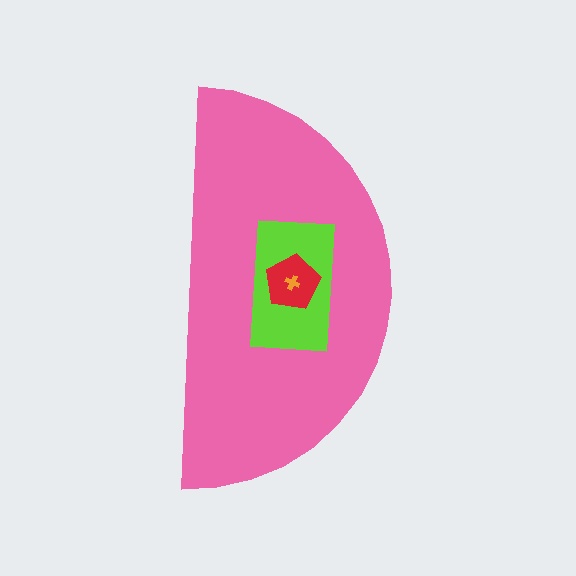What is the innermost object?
The orange cross.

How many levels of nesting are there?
4.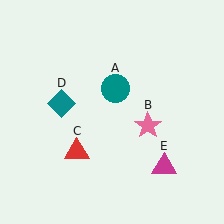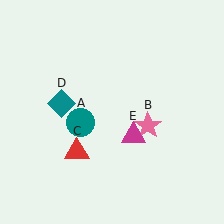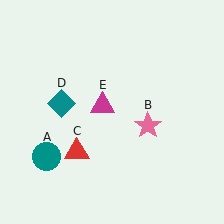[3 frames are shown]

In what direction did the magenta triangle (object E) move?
The magenta triangle (object E) moved up and to the left.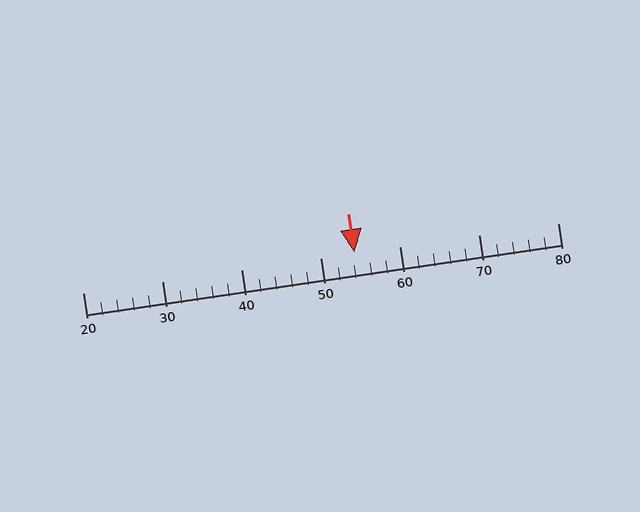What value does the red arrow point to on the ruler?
The red arrow points to approximately 54.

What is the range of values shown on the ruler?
The ruler shows values from 20 to 80.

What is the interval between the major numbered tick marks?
The major tick marks are spaced 10 units apart.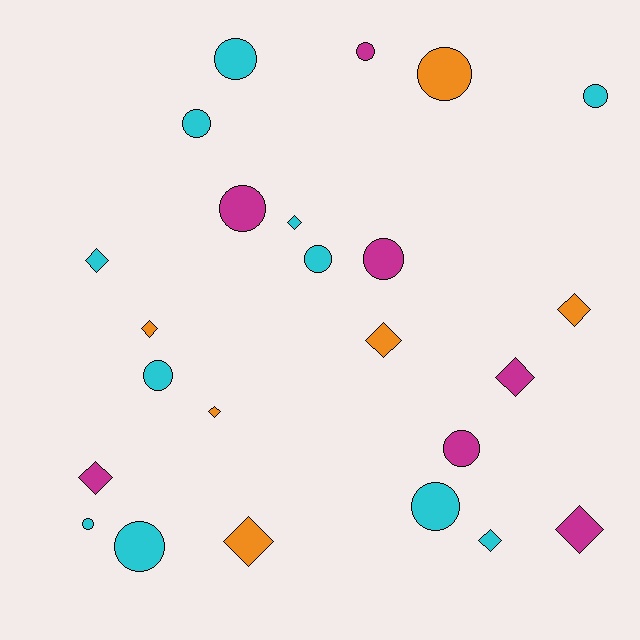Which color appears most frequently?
Cyan, with 11 objects.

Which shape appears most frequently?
Circle, with 13 objects.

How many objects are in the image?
There are 24 objects.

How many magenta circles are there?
There are 4 magenta circles.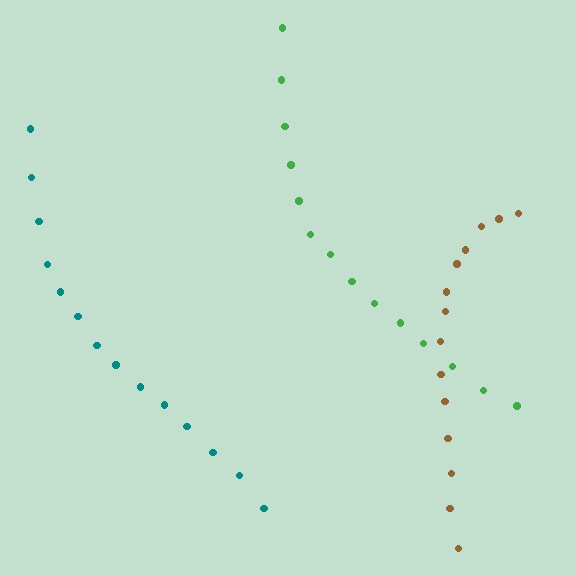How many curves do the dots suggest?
There are 3 distinct paths.